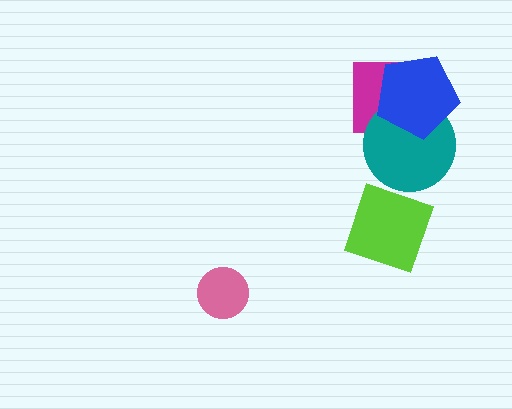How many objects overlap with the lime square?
0 objects overlap with the lime square.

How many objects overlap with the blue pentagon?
2 objects overlap with the blue pentagon.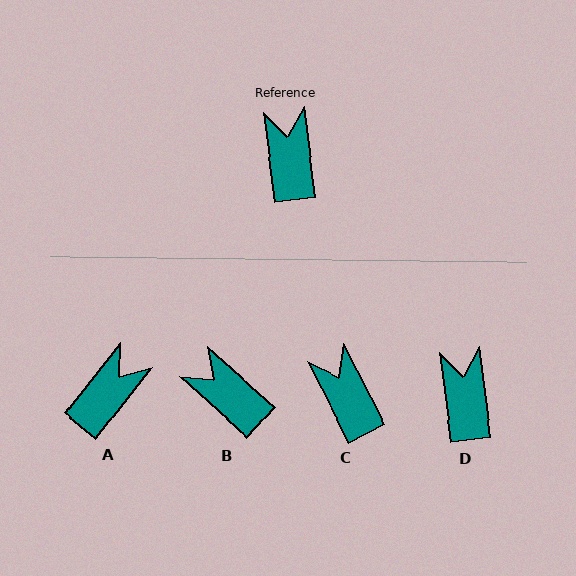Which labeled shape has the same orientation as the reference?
D.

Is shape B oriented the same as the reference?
No, it is off by about 40 degrees.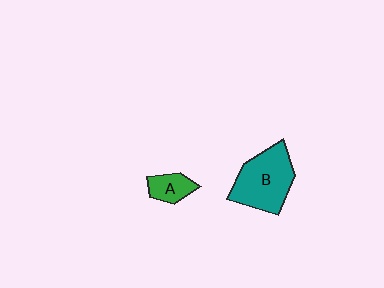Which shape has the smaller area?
Shape A (green).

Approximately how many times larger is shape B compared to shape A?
Approximately 2.6 times.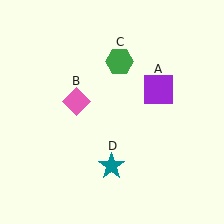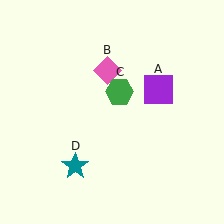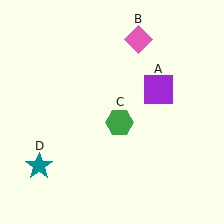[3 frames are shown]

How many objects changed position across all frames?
3 objects changed position: pink diamond (object B), green hexagon (object C), teal star (object D).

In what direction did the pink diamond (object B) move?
The pink diamond (object B) moved up and to the right.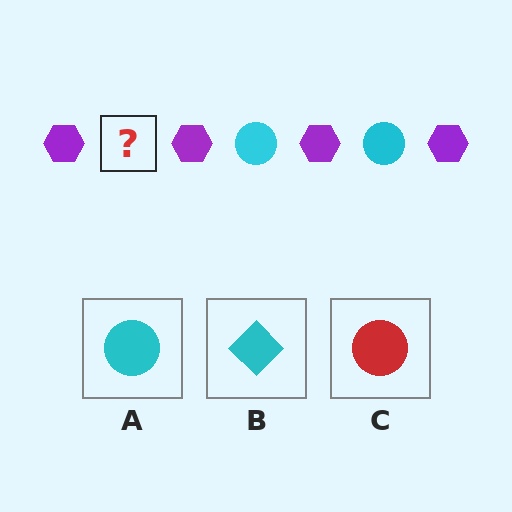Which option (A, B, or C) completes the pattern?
A.